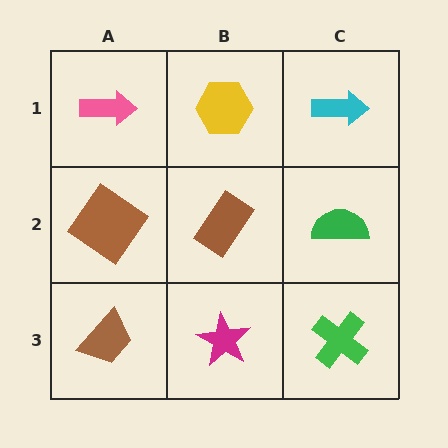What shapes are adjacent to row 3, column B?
A brown rectangle (row 2, column B), a brown trapezoid (row 3, column A), a green cross (row 3, column C).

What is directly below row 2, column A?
A brown trapezoid.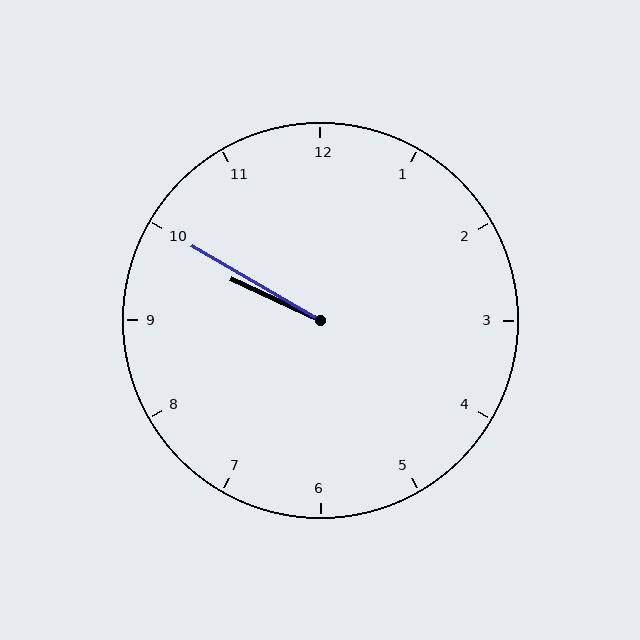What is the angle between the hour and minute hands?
Approximately 5 degrees.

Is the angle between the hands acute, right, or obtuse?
It is acute.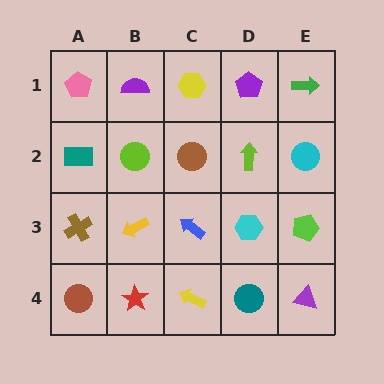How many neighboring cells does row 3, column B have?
4.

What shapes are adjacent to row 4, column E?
A lime pentagon (row 3, column E), a teal circle (row 4, column D).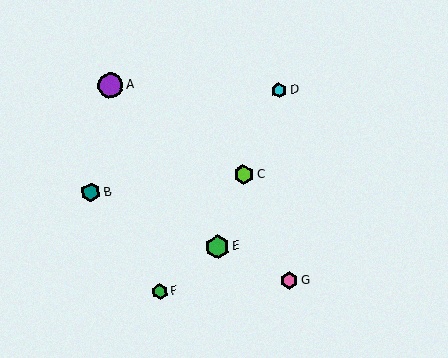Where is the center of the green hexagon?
The center of the green hexagon is at (160, 292).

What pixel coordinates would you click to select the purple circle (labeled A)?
Click at (111, 85) to select the purple circle A.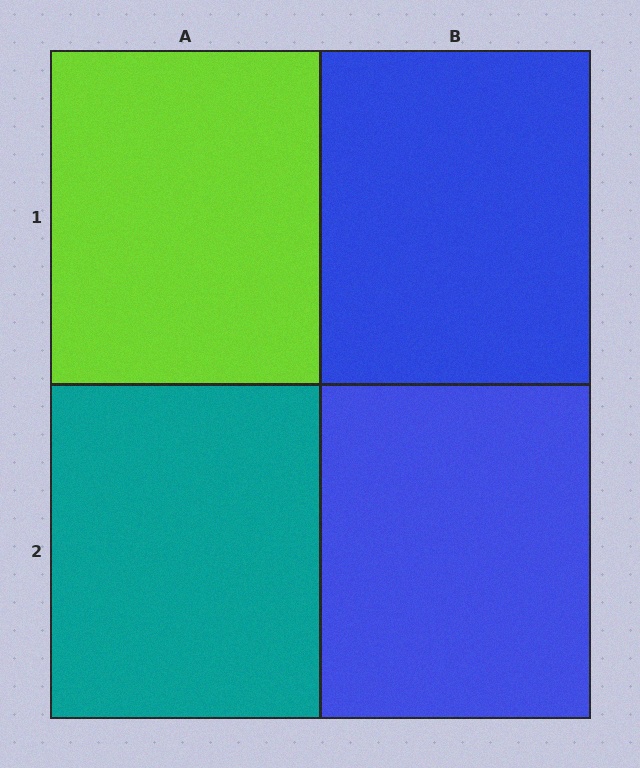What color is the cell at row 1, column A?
Lime.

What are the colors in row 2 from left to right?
Teal, blue.